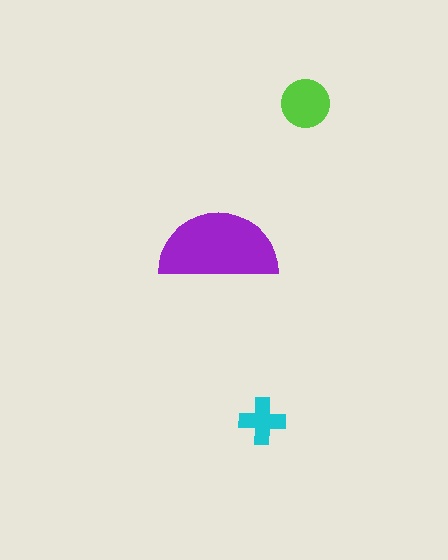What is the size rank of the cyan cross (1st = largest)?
3rd.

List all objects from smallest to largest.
The cyan cross, the lime circle, the purple semicircle.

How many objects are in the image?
There are 3 objects in the image.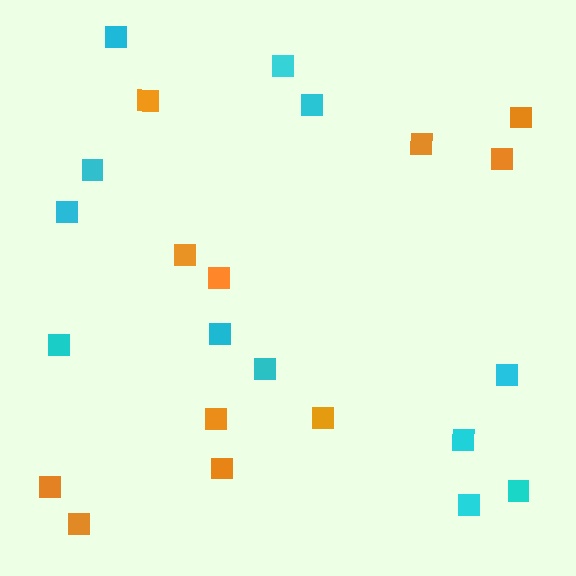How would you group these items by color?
There are 2 groups: one group of orange squares (11) and one group of cyan squares (12).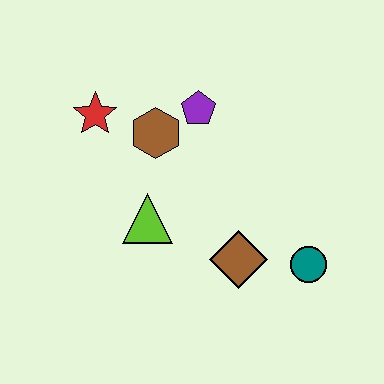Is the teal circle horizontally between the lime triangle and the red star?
No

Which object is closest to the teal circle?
The brown diamond is closest to the teal circle.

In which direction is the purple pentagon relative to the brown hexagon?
The purple pentagon is to the right of the brown hexagon.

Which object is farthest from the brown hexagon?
The teal circle is farthest from the brown hexagon.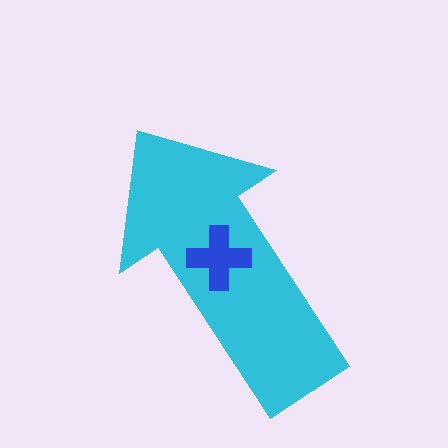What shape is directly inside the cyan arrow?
The blue cross.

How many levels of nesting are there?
2.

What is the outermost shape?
The cyan arrow.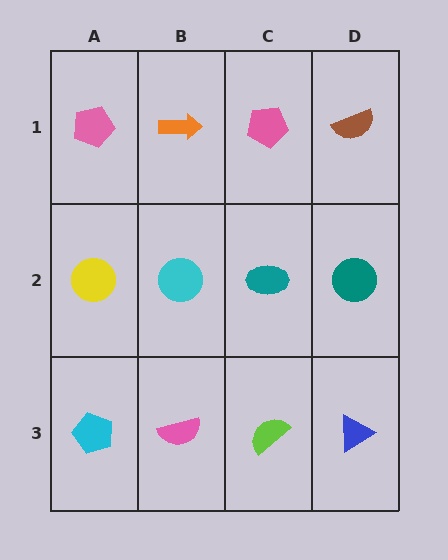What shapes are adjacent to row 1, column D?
A teal circle (row 2, column D), a pink pentagon (row 1, column C).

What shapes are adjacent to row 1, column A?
A yellow circle (row 2, column A), an orange arrow (row 1, column B).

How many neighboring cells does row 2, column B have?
4.